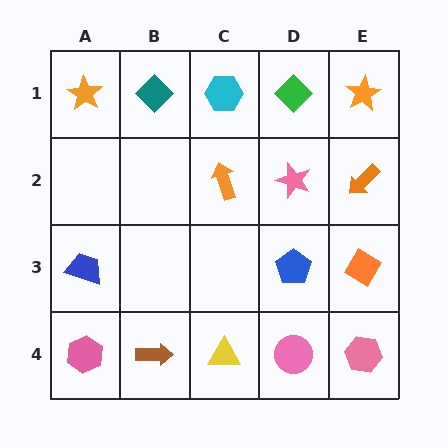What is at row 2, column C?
An orange arrow.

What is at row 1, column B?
A teal diamond.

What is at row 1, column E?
An orange star.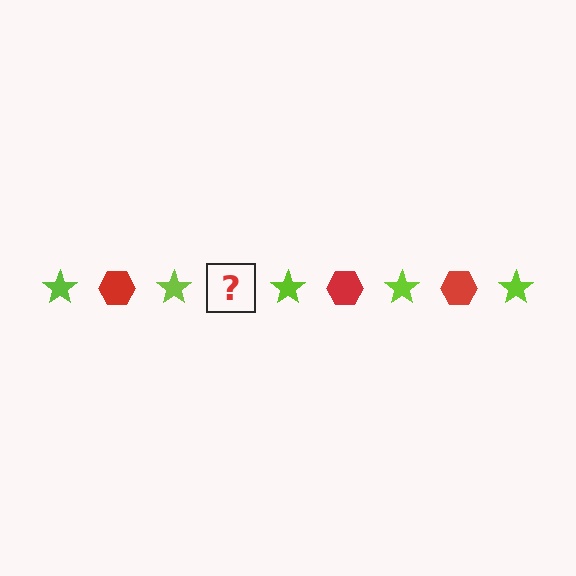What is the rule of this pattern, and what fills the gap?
The rule is that the pattern alternates between lime star and red hexagon. The gap should be filled with a red hexagon.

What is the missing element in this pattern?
The missing element is a red hexagon.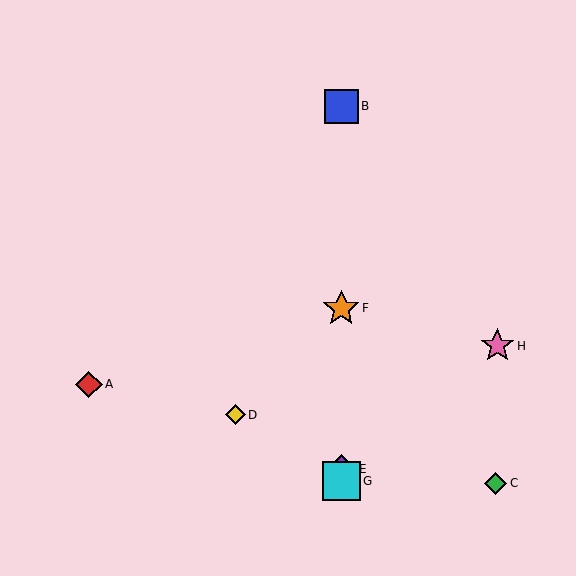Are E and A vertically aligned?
No, E is at x≈341 and A is at x≈89.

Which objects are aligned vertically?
Objects B, E, F, G are aligned vertically.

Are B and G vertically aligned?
Yes, both are at x≈341.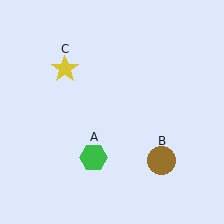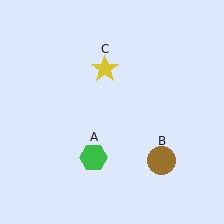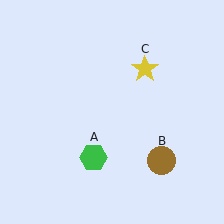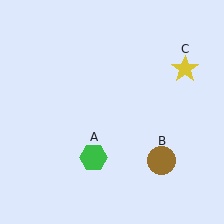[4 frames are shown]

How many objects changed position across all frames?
1 object changed position: yellow star (object C).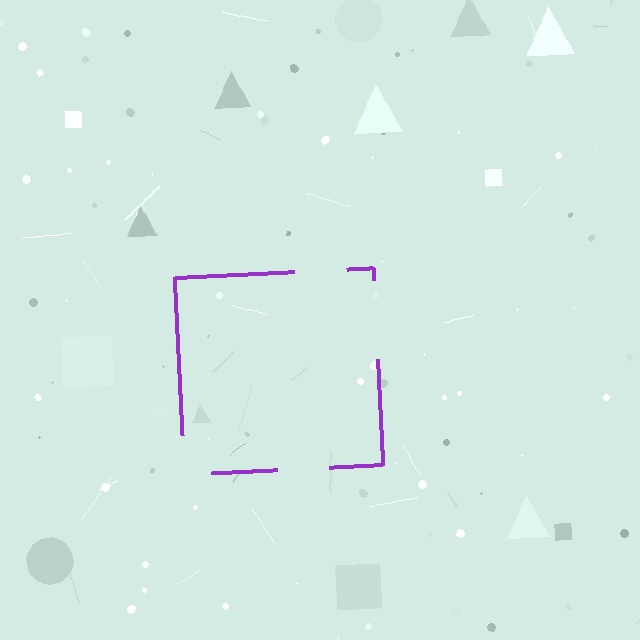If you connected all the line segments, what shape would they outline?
They would outline a square.